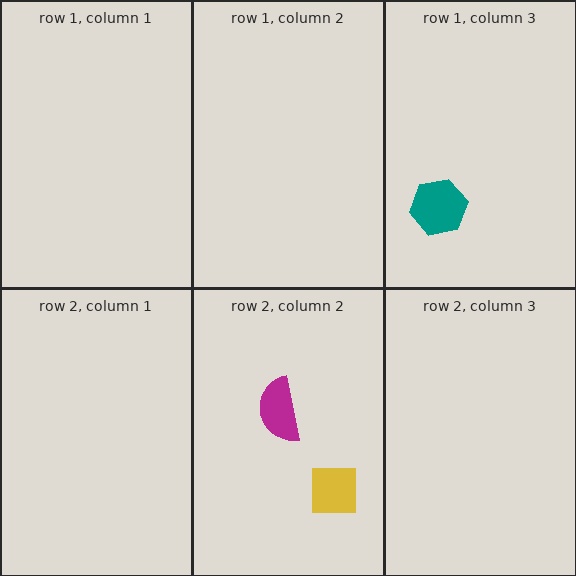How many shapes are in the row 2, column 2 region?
2.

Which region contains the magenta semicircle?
The row 2, column 2 region.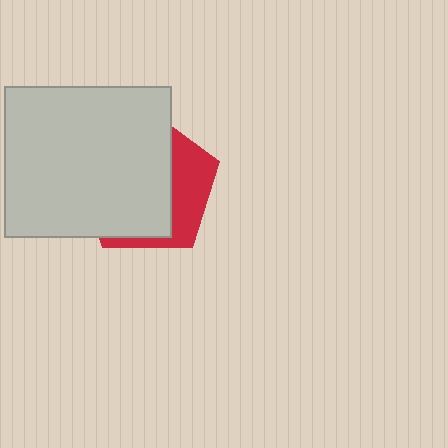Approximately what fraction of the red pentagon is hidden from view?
Roughly 67% of the red pentagon is hidden behind the light gray rectangle.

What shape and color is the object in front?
The object in front is a light gray rectangle.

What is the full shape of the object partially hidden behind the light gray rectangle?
The partially hidden object is a red pentagon.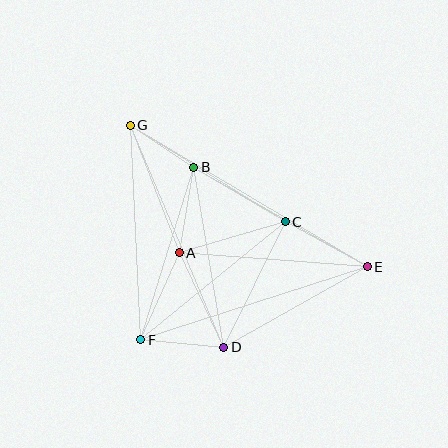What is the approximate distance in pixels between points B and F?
The distance between B and F is approximately 181 pixels.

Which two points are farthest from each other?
Points E and G are farthest from each other.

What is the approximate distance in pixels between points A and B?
The distance between A and B is approximately 87 pixels.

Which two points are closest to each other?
Points B and G are closest to each other.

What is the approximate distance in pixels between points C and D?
The distance between C and D is approximately 140 pixels.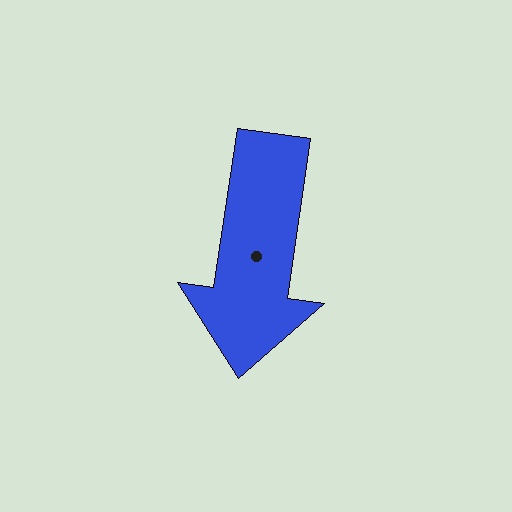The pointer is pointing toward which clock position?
Roughly 6 o'clock.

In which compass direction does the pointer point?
South.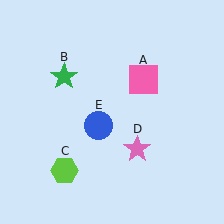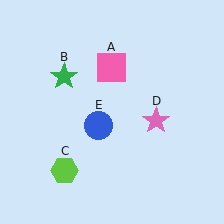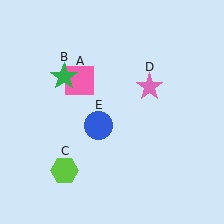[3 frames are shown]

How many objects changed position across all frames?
2 objects changed position: pink square (object A), pink star (object D).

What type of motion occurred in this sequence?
The pink square (object A), pink star (object D) rotated counterclockwise around the center of the scene.